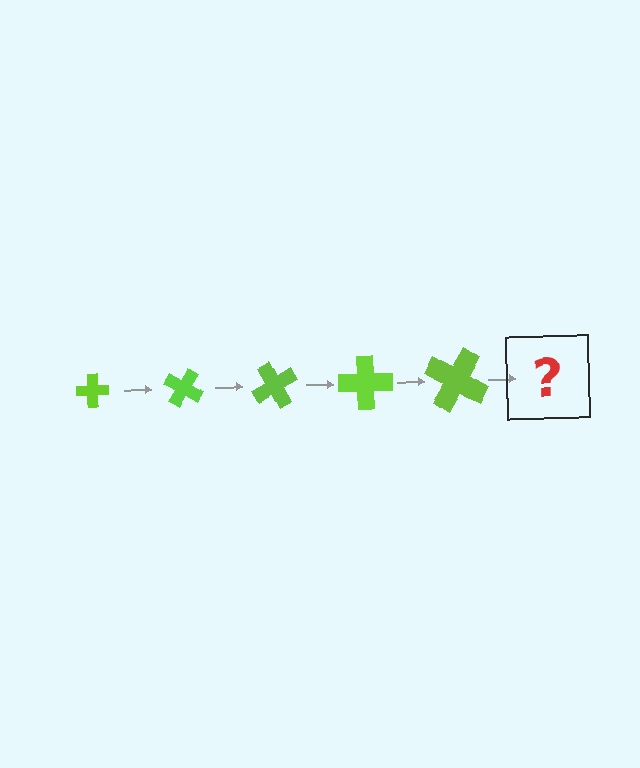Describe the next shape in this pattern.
It should be a cross, larger than the previous one and rotated 150 degrees from the start.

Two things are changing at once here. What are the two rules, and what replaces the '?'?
The two rules are that the cross grows larger each step and it rotates 30 degrees each step. The '?' should be a cross, larger than the previous one and rotated 150 degrees from the start.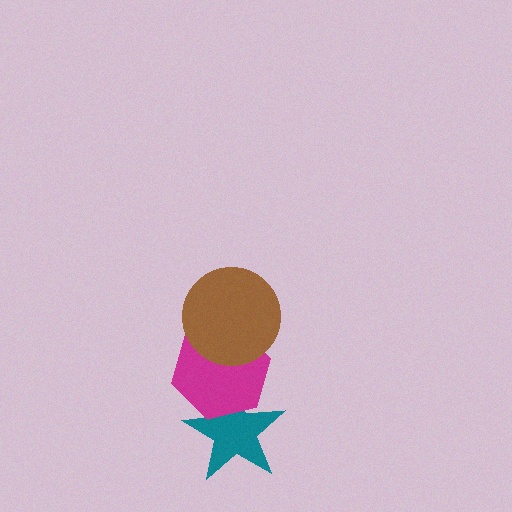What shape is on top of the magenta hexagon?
The brown circle is on top of the magenta hexagon.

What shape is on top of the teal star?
The magenta hexagon is on top of the teal star.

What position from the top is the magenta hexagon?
The magenta hexagon is 2nd from the top.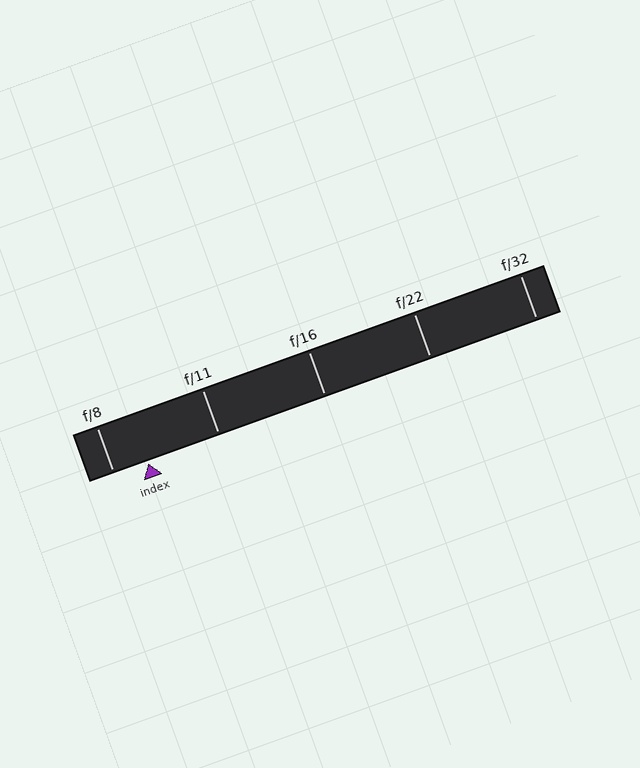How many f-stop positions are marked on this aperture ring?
There are 5 f-stop positions marked.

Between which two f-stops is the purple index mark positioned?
The index mark is between f/8 and f/11.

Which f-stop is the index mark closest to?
The index mark is closest to f/8.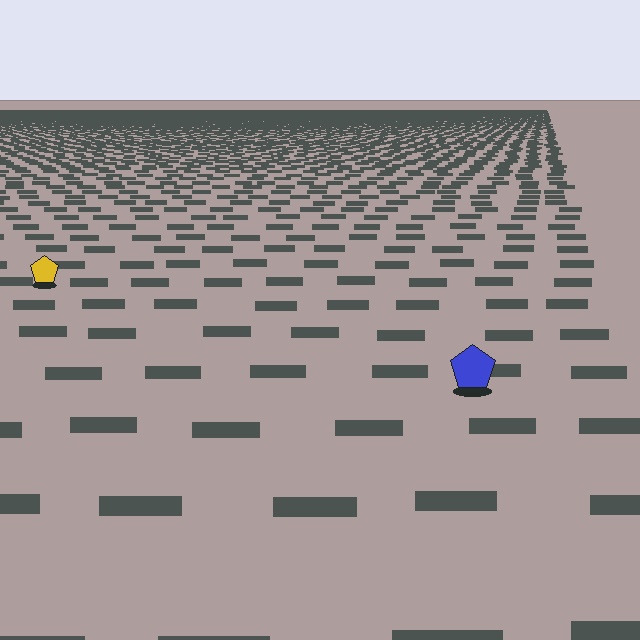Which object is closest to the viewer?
The blue pentagon is closest. The texture marks near it are larger and more spread out.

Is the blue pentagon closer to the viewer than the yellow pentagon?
Yes. The blue pentagon is closer — you can tell from the texture gradient: the ground texture is coarser near it.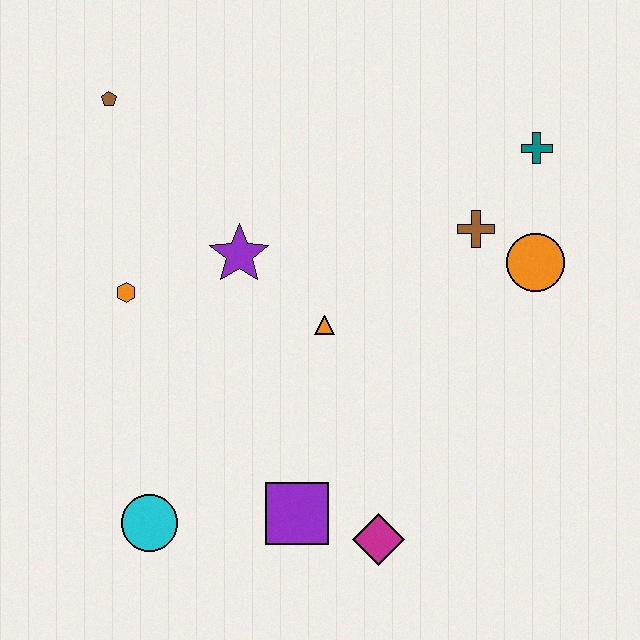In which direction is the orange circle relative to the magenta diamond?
The orange circle is above the magenta diamond.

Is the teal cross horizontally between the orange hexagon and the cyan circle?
No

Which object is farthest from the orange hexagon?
The teal cross is farthest from the orange hexagon.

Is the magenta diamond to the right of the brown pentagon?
Yes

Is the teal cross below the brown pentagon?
Yes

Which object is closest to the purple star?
The orange triangle is closest to the purple star.